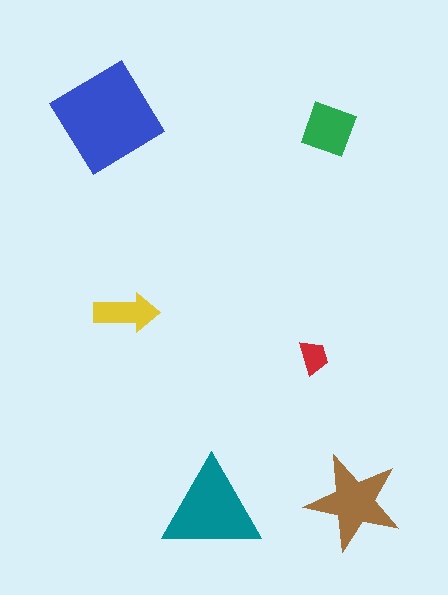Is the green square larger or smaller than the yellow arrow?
Larger.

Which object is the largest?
The blue diamond.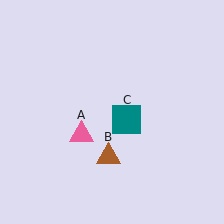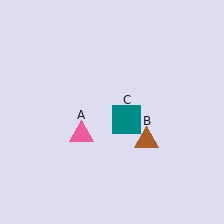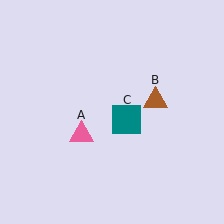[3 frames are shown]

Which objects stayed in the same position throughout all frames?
Pink triangle (object A) and teal square (object C) remained stationary.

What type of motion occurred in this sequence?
The brown triangle (object B) rotated counterclockwise around the center of the scene.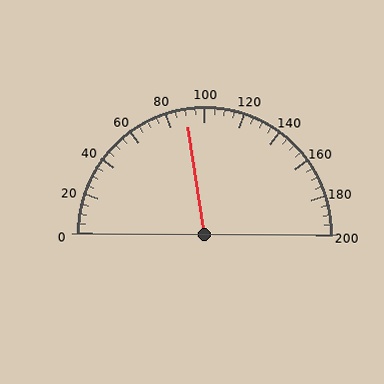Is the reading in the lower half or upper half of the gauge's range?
The reading is in the lower half of the range (0 to 200).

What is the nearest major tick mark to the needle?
The nearest major tick mark is 80.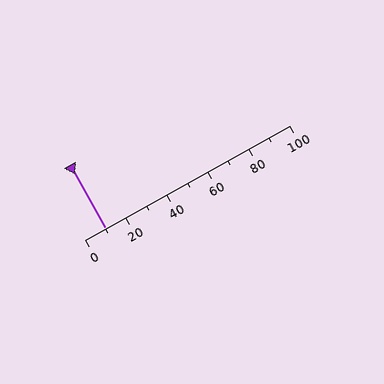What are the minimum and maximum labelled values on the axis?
The axis runs from 0 to 100.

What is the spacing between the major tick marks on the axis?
The major ticks are spaced 20 apart.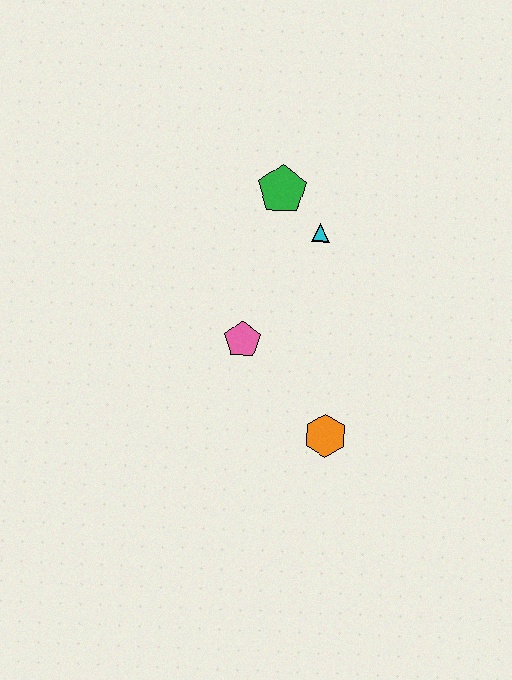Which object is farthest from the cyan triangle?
The orange hexagon is farthest from the cyan triangle.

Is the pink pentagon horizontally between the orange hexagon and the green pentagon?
No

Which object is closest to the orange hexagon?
The pink pentagon is closest to the orange hexagon.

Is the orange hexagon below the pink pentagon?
Yes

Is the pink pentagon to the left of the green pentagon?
Yes